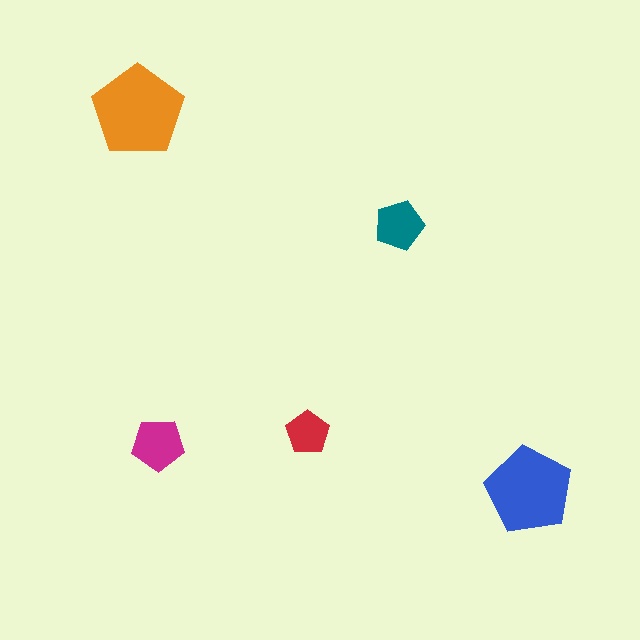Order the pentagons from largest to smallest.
the orange one, the blue one, the magenta one, the teal one, the red one.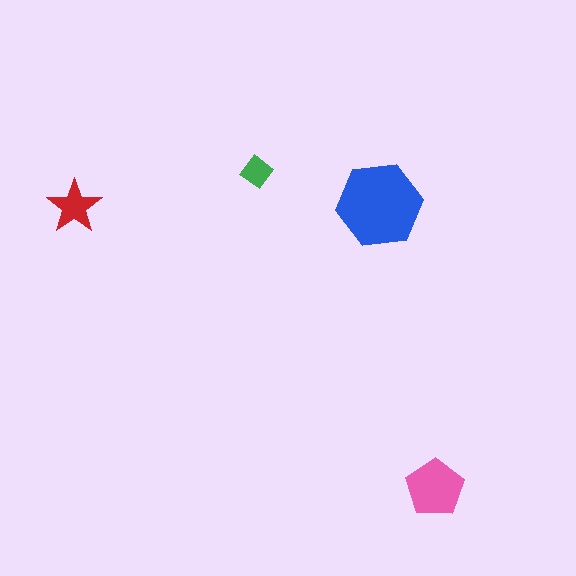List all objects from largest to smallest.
The blue hexagon, the pink pentagon, the red star, the green diamond.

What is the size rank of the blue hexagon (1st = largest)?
1st.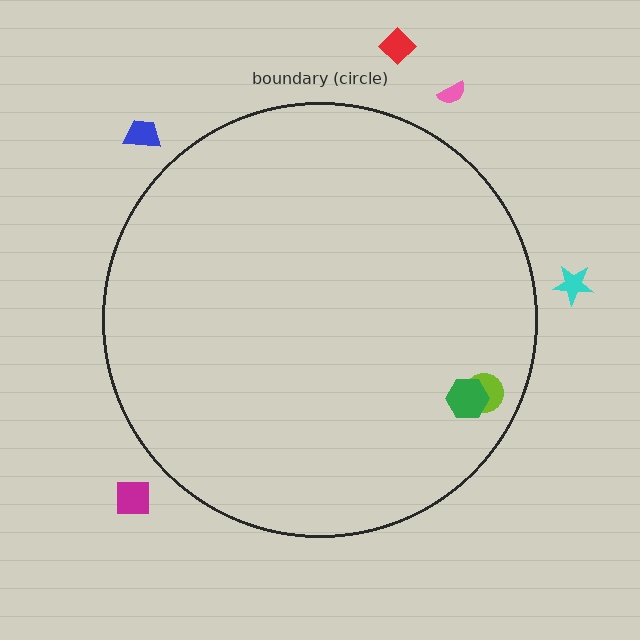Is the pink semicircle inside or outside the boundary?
Outside.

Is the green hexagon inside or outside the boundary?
Inside.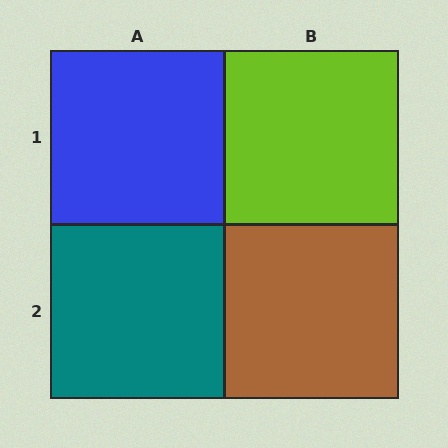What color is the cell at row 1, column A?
Blue.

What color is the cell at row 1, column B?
Lime.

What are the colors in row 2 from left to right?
Teal, brown.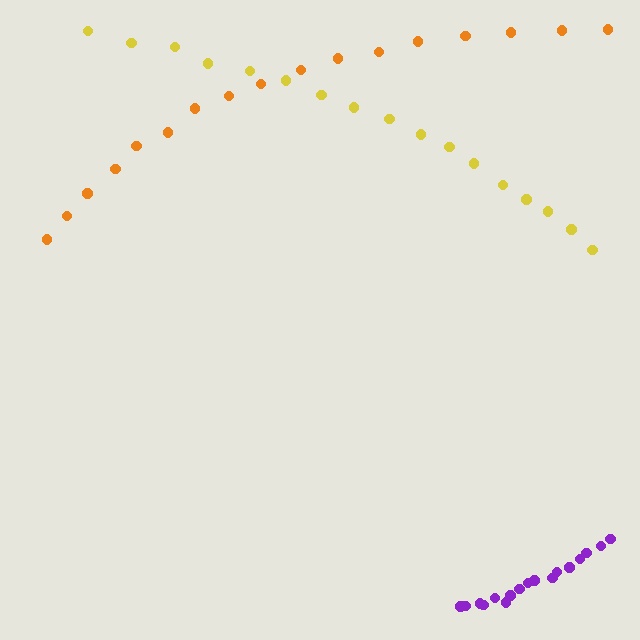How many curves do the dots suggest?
There are 3 distinct paths.